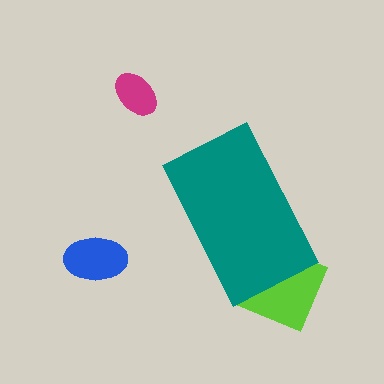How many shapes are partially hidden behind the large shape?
1 shape is partially hidden.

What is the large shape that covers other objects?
A teal rectangle.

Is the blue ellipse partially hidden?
No, the blue ellipse is fully visible.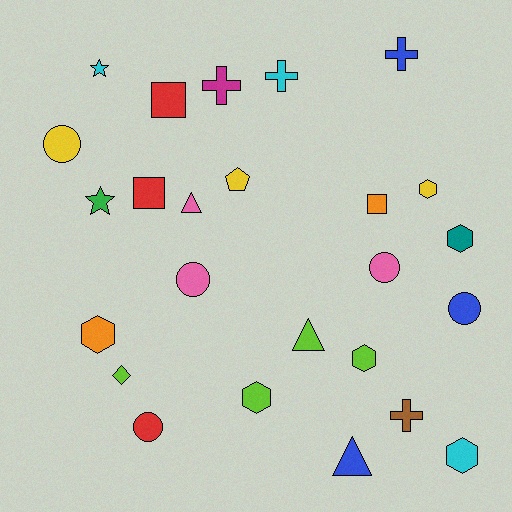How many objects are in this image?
There are 25 objects.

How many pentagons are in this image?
There is 1 pentagon.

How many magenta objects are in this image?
There is 1 magenta object.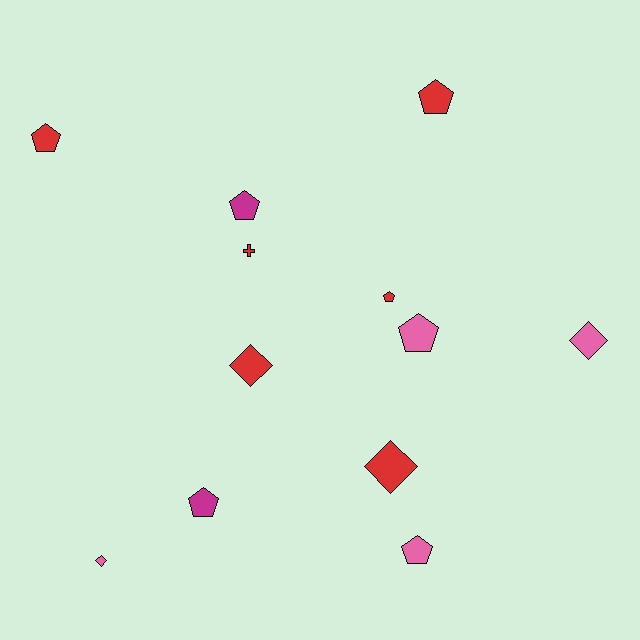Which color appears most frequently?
Red, with 6 objects.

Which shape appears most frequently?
Pentagon, with 7 objects.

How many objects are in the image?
There are 12 objects.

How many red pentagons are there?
There are 3 red pentagons.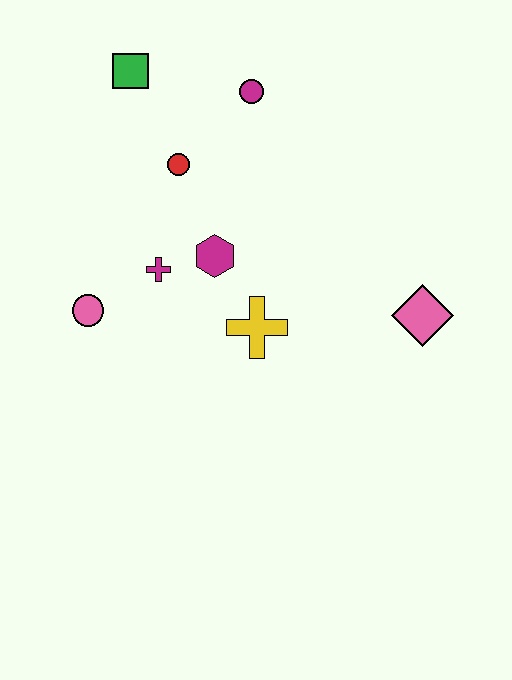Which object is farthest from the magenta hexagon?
The pink diamond is farthest from the magenta hexagon.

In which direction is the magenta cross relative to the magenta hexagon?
The magenta cross is to the left of the magenta hexagon.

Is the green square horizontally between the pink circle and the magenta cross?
Yes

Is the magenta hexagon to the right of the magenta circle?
No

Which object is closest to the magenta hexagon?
The magenta cross is closest to the magenta hexagon.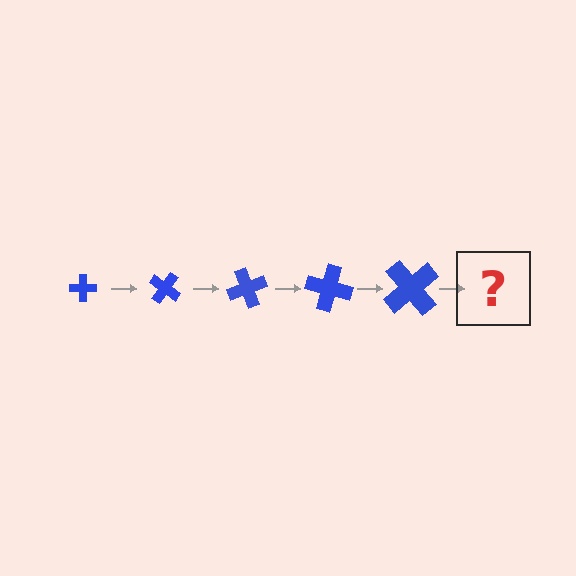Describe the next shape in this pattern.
It should be a cross, larger than the previous one and rotated 175 degrees from the start.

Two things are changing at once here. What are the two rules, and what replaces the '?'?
The two rules are that the cross grows larger each step and it rotates 35 degrees each step. The '?' should be a cross, larger than the previous one and rotated 175 degrees from the start.